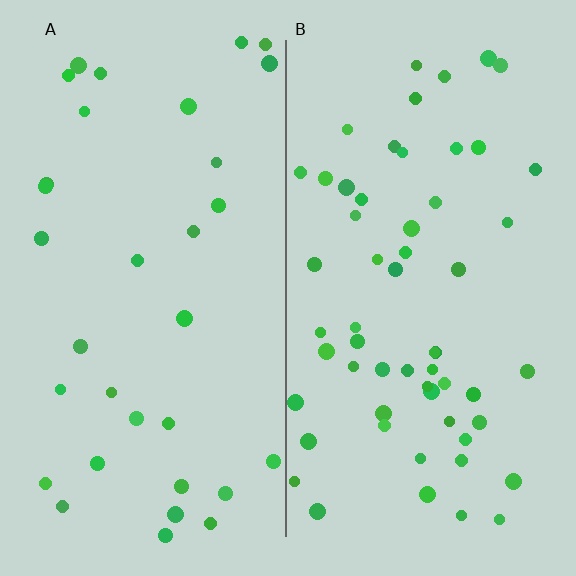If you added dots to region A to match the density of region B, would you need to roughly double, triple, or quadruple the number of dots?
Approximately double.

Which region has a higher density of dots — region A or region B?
B (the right).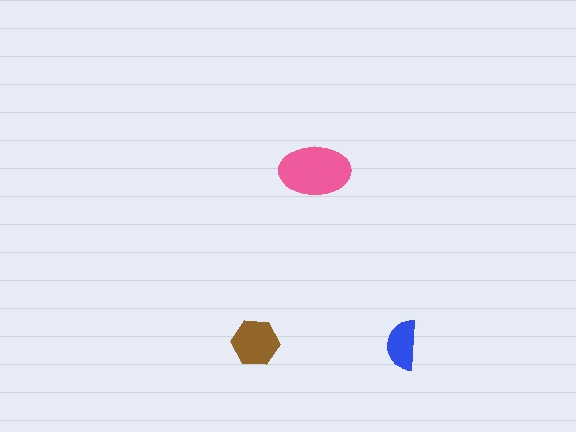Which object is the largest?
The pink ellipse.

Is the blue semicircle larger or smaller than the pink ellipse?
Smaller.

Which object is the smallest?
The blue semicircle.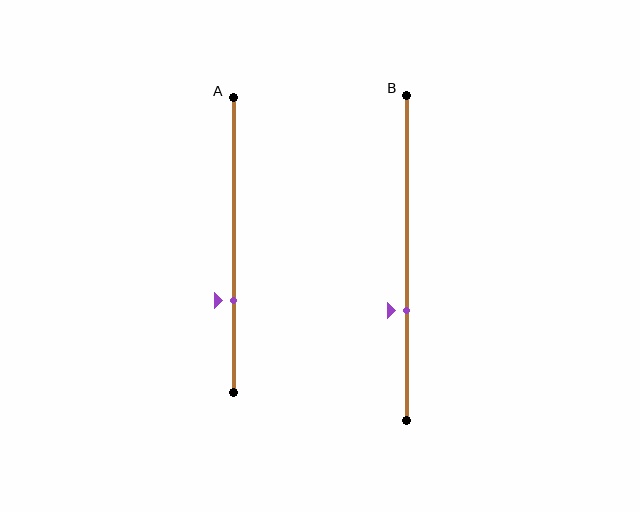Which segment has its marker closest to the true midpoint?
Segment B has its marker closest to the true midpoint.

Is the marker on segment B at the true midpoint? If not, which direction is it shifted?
No, the marker on segment B is shifted downward by about 16% of the segment length.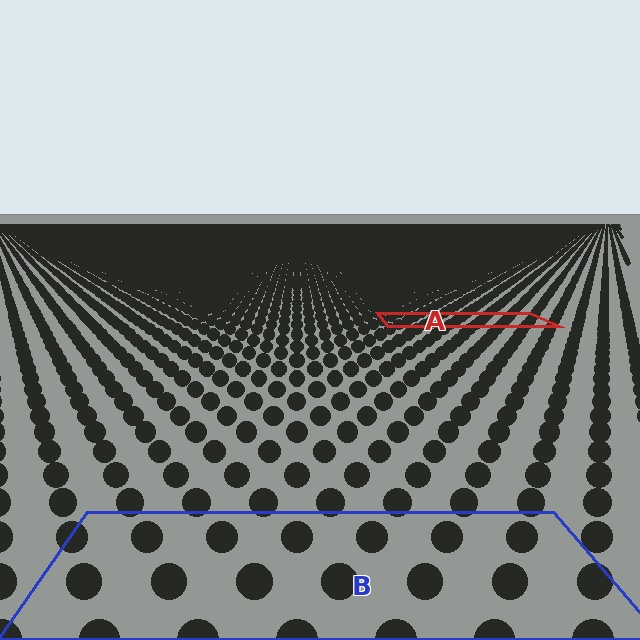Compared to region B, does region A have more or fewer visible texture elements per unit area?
Region A has more texture elements per unit area — they are packed more densely because it is farther away.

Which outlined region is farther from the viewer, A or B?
Region A is farther from the viewer — the texture elements inside it appear smaller and more densely packed.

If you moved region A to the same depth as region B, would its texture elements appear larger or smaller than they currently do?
They would appear larger. At a closer depth, the same texture elements are projected at a bigger on-screen size.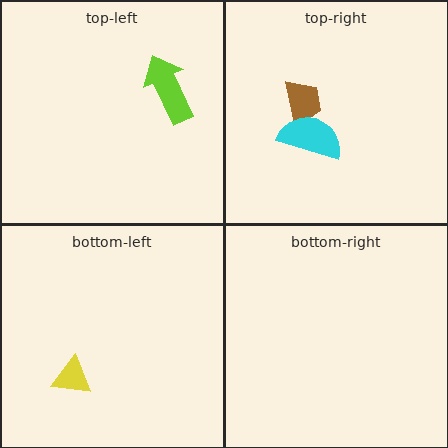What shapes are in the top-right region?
The brown trapezoid, the cyan semicircle.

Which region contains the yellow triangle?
The bottom-left region.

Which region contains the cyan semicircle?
The top-right region.